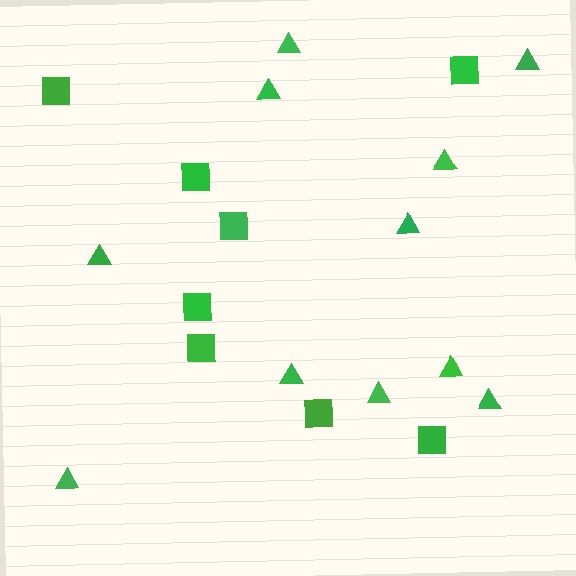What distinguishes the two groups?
There are 2 groups: one group of triangles (11) and one group of squares (8).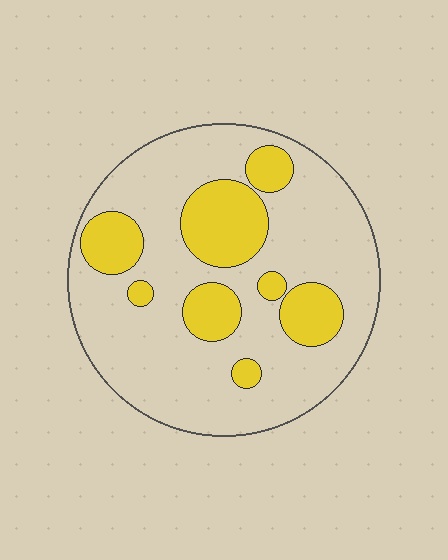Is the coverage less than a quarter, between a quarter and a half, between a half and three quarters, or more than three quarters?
Between a quarter and a half.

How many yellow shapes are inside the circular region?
8.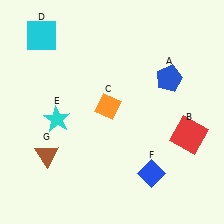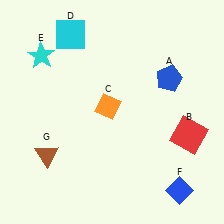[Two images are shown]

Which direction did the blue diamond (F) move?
The blue diamond (F) moved right.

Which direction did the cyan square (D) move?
The cyan square (D) moved right.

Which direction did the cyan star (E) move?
The cyan star (E) moved up.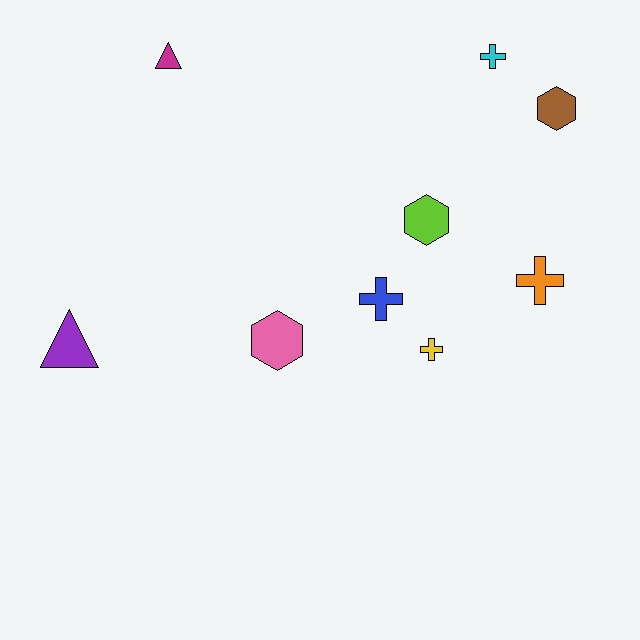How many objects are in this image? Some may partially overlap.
There are 9 objects.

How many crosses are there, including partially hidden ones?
There are 4 crosses.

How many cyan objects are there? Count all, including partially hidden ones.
There is 1 cyan object.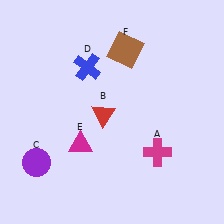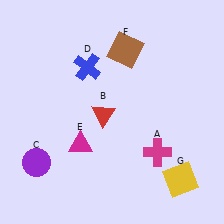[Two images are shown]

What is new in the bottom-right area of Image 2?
A yellow square (G) was added in the bottom-right area of Image 2.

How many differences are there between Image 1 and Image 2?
There is 1 difference between the two images.